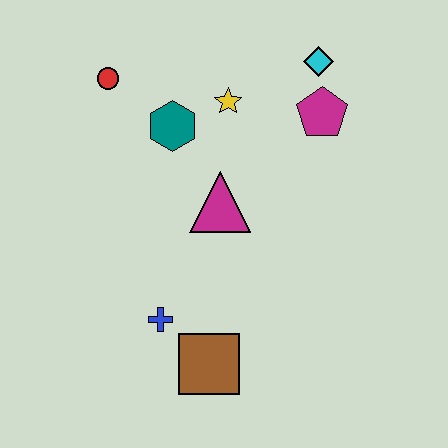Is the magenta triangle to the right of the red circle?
Yes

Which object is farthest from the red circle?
The brown square is farthest from the red circle.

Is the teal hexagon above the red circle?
No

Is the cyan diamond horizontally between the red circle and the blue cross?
No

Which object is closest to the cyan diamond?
The magenta pentagon is closest to the cyan diamond.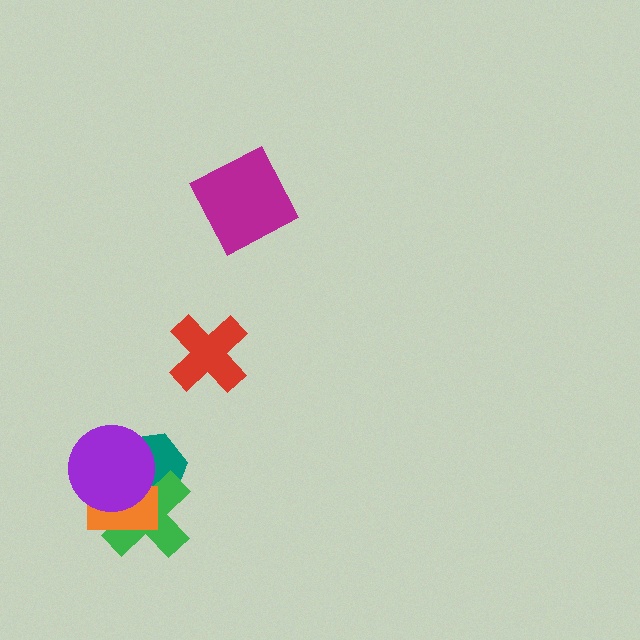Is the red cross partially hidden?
No, no other shape covers it.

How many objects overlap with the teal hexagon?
3 objects overlap with the teal hexagon.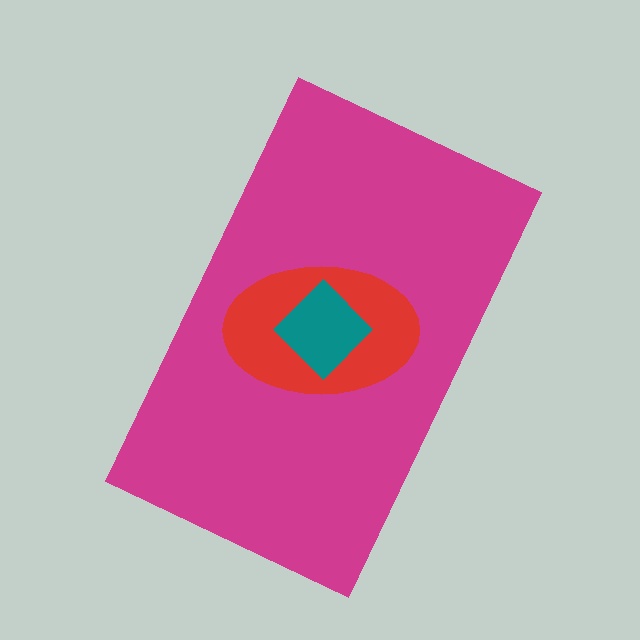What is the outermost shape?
The magenta rectangle.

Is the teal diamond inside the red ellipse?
Yes.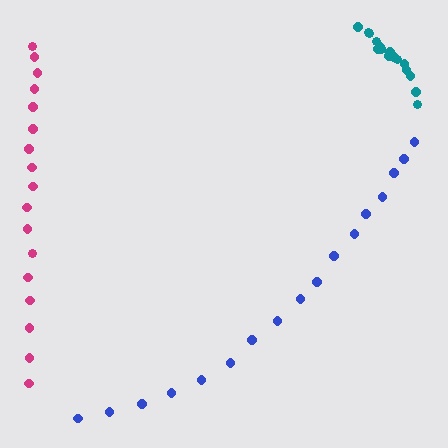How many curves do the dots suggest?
There are 3 distinct paths.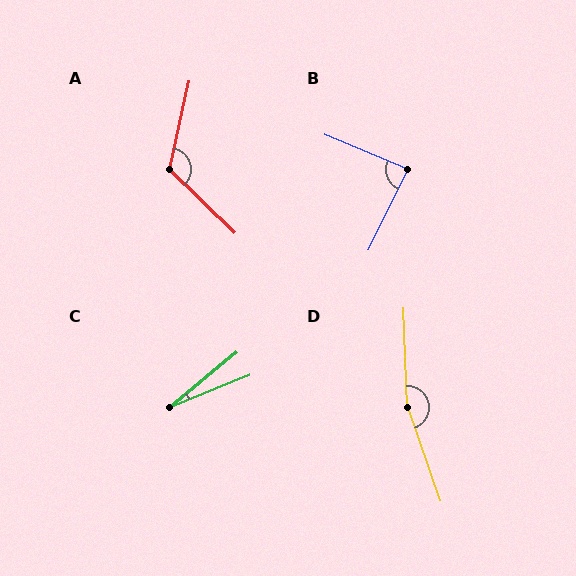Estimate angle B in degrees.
Approximately 87 degrees.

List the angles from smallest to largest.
C (17°), B (87°), A (122°), D (163°).